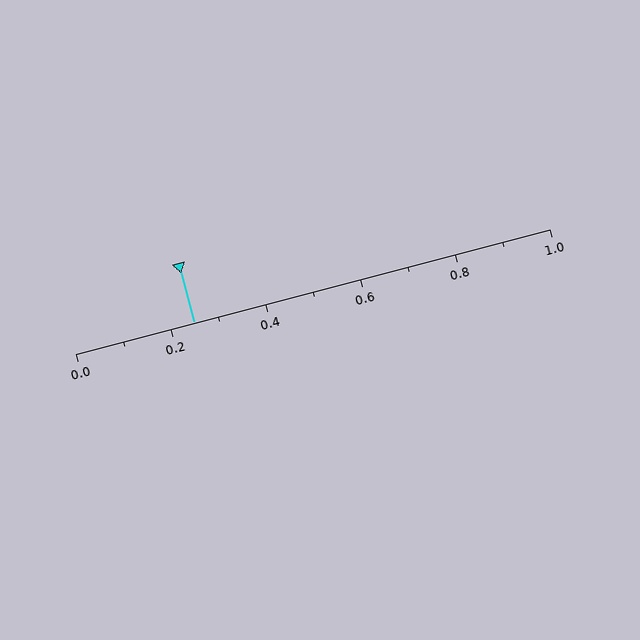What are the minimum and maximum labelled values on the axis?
The axis runs from 0.0 to 1.0.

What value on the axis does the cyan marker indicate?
The marker indicates approximately 0.25.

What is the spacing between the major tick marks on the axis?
The major ticks are spaced 0.2 apart.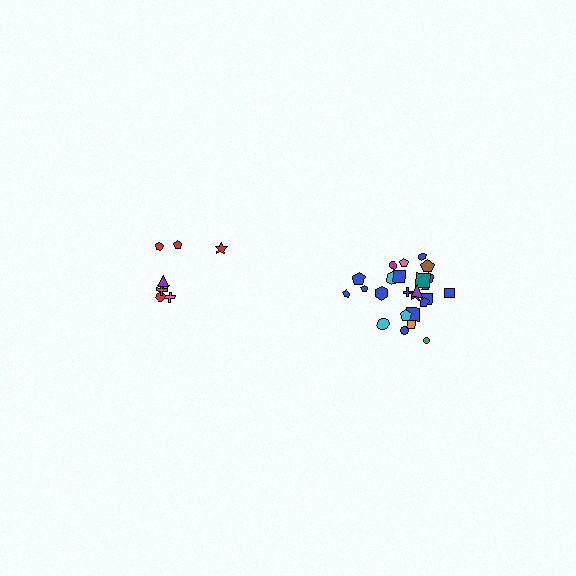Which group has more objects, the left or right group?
The right group.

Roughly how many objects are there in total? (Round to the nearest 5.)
Roughly 35 objects in total.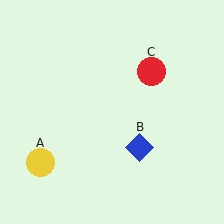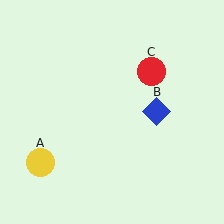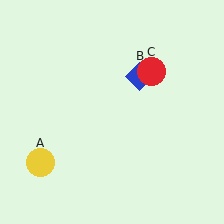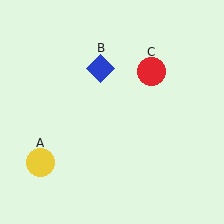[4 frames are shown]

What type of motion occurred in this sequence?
The blue diamond (object B) rotated counterclockwise around the center of the scene.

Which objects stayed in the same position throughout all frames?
Yellow circle (object A) and red circle (object C) remained stationary.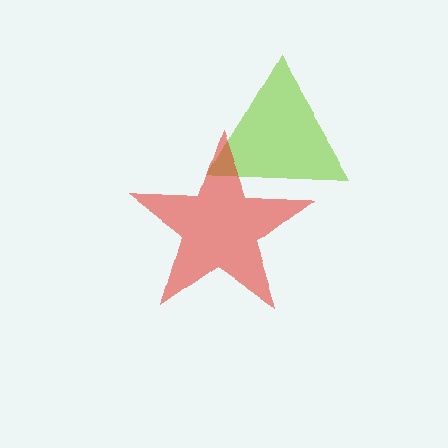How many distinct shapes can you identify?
There are 2 distinct shapes: a lime triangle, a red star.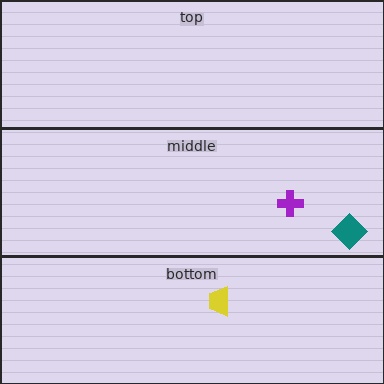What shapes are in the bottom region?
The yellow trapezoid.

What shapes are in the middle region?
The purple cross, the teal diamond.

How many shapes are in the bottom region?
1.